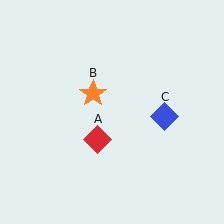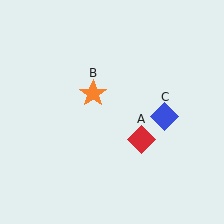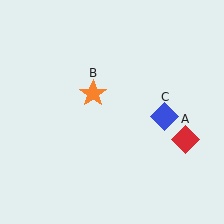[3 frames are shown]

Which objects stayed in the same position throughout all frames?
Orange star (object B) and blue diamond (object C) remained stationary.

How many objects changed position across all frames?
1 object changed position: red diamond (object A).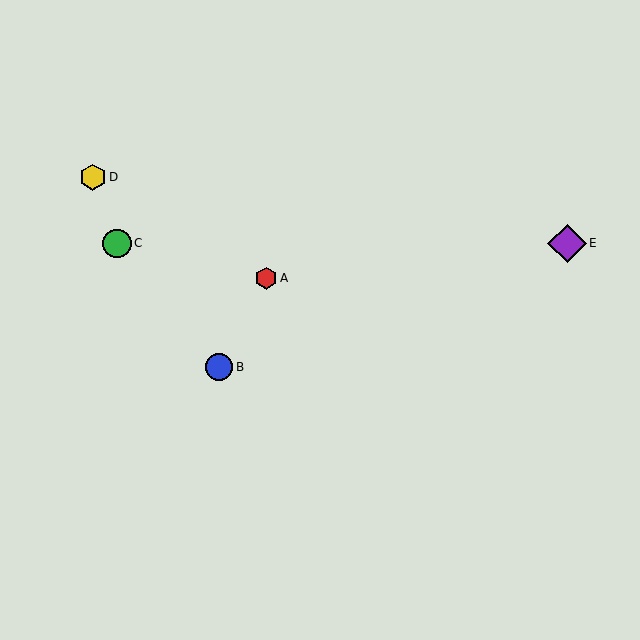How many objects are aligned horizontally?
2 objects (C, E) are aligned horizontally.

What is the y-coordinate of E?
Object E is at y≈243.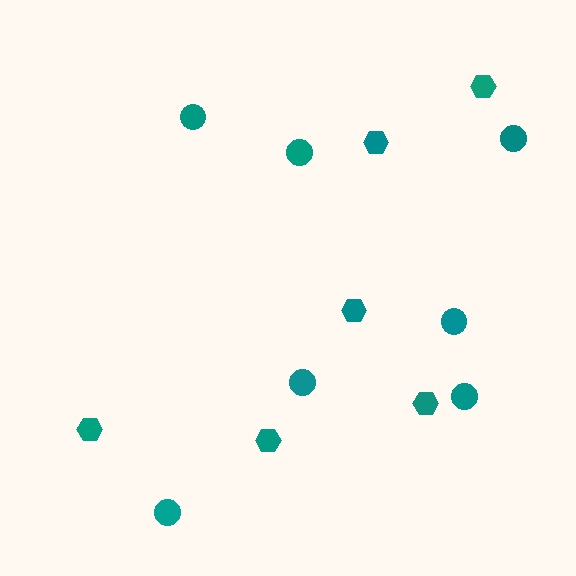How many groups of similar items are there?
There are 2 groups: one group of hexagons (6) and one group of circles (7).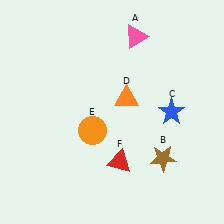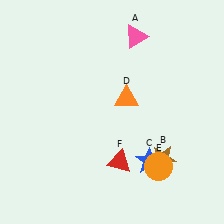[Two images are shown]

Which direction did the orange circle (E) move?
The orange circle (E) moved right.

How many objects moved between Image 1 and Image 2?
2 objects moved between the two images.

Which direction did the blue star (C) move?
The blue star (C) moved down.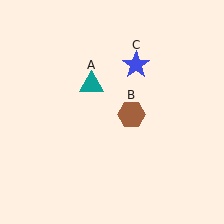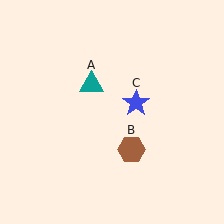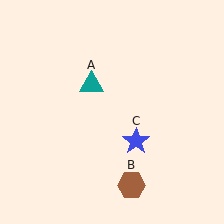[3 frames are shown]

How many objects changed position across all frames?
2 objects changed position: brown hexagon (object B), blue star (object C).